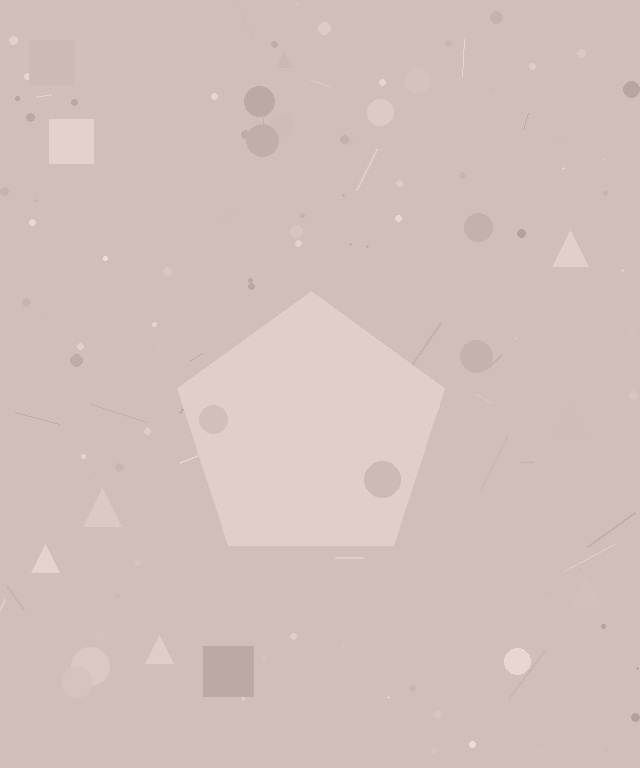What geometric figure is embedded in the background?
A pentagon is embedded in the background.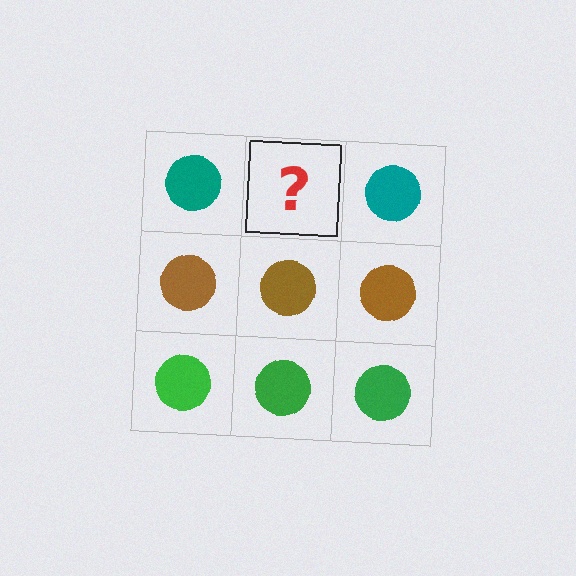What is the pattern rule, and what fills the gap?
The rule is that each row has a consistent color. The gap should be filled with a teal circle.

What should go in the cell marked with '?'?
The missing cell should contain a teal circle.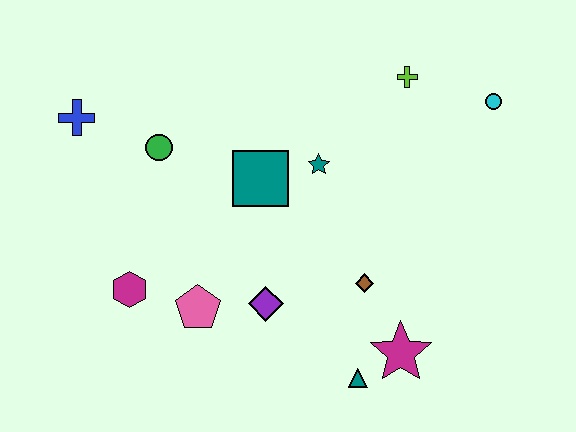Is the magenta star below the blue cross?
Yes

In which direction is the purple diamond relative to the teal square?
The purple diamond is below the teal square.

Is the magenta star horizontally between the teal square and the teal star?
No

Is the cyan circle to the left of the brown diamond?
No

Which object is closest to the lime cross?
The cyan circle is closest to the lime cross.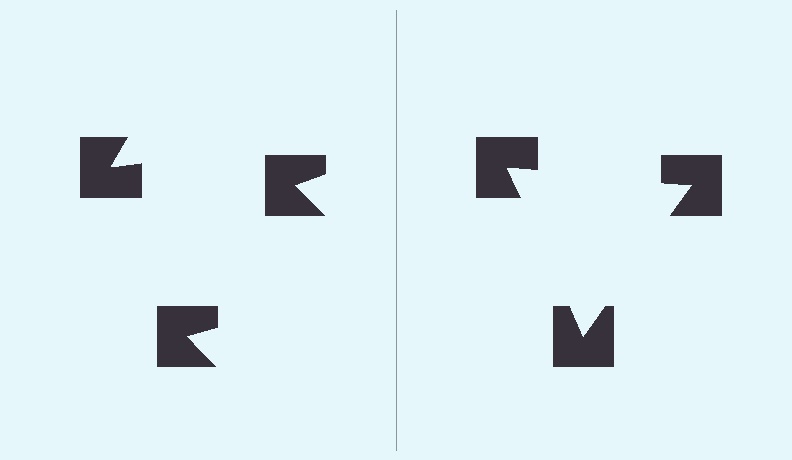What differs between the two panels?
The notched squares are positioned identically on both sides; only the wedge orientations differ. On the right they align to a triangle; on the left they are misaligned.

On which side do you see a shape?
An illusory triangle appears on the right side. On the left side the wedge cuts are rotated, so no coherent shape forms.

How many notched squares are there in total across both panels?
6 — 3 on each side.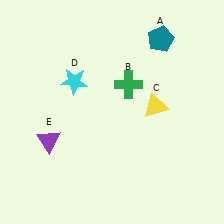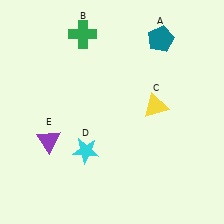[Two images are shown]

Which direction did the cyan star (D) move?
The cyan star (D) moved down.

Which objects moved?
The objects that moved are: the green cross (B), the cyan star (D).